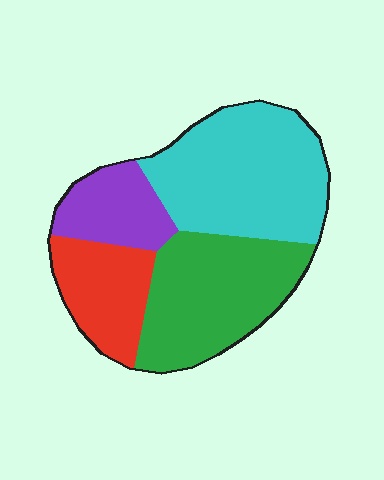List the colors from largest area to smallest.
From largest to smallest: cyan, green, red, purple.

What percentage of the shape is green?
Green takes up about one third (1/3) of the shape.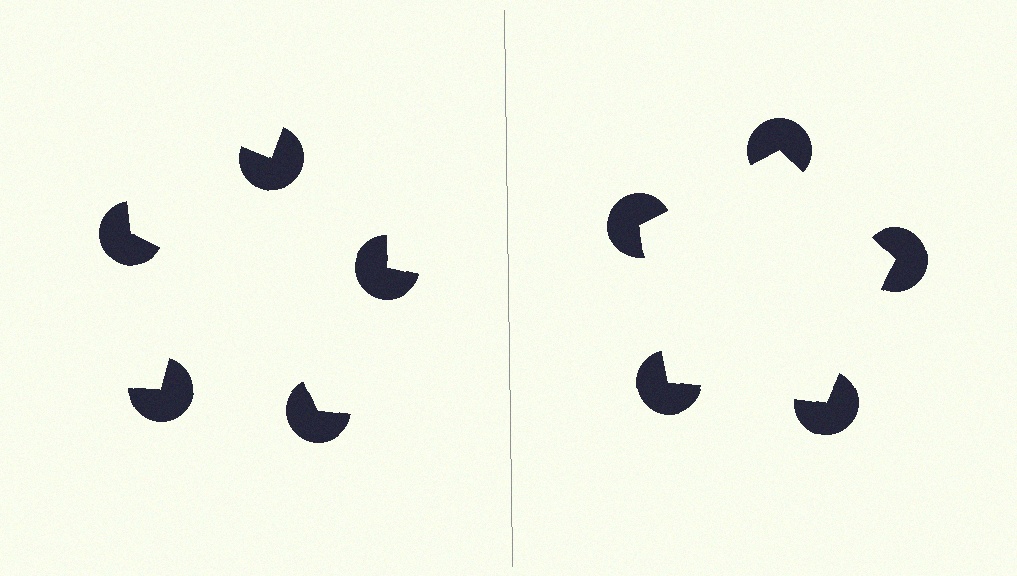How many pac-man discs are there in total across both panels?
10 — 5 on each side.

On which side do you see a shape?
An illusory pentagon appears on the right side. On the left side the wedge cuts are rotated, so no coherent shape forms.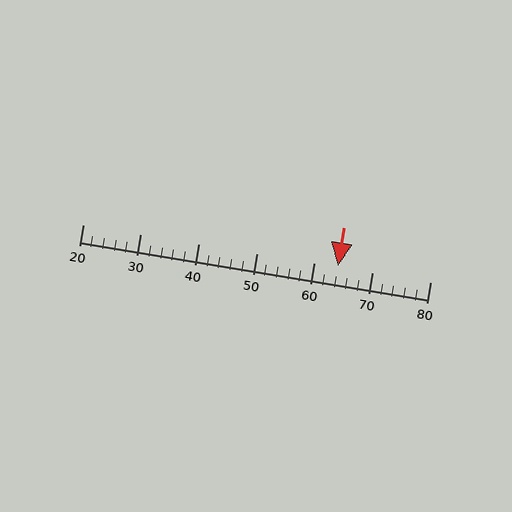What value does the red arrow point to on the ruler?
The red arrow points to approximately 64.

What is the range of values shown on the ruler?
The ruler shows values from 20 to 80.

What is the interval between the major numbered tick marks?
The major tick marks are spaced 10 units apart.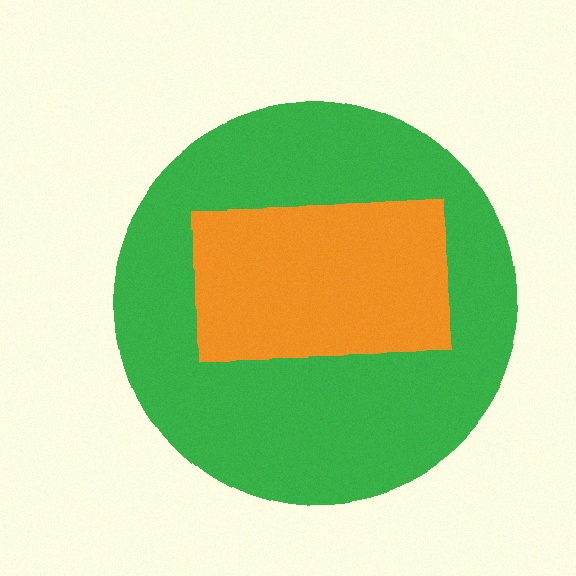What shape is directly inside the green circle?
The orange rectangle.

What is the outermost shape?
The green circle.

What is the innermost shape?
The orange rectangle.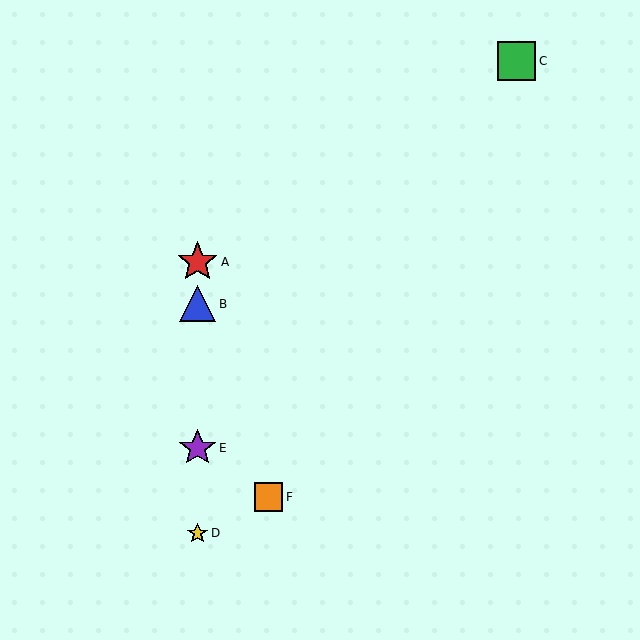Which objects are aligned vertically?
Objects A, B, D, E are aligned vertically.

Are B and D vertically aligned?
Yes, both are at x≈198.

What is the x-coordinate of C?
Object C is at x≈517.